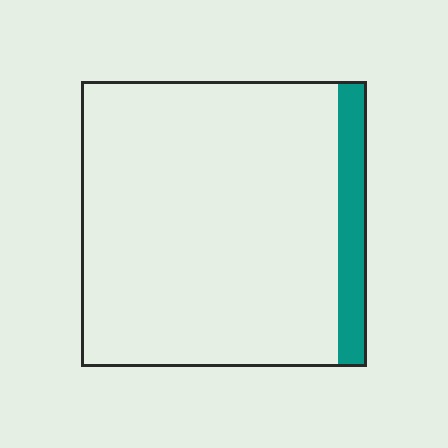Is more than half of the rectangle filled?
No.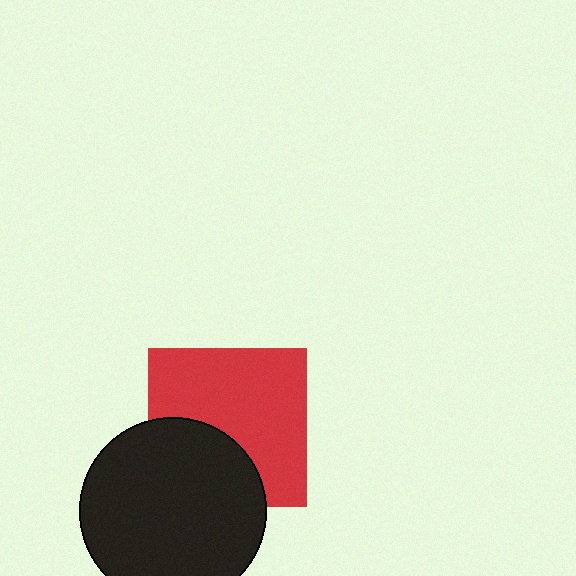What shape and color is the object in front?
The object in front is a black circle.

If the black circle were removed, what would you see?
You would see the complete red square.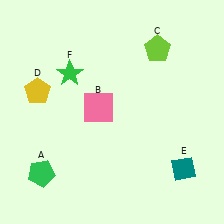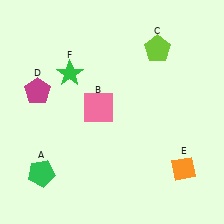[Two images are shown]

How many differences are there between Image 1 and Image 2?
There are 2 differences between the two images.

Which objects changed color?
D changed from yellow to magenta. E changed from teal to orange.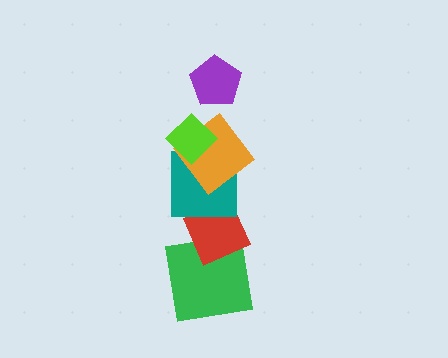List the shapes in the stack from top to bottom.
From top to bottom: the purple pentagon, the lime diamond, the orange diamond, the teal square, the red diamond, the green square.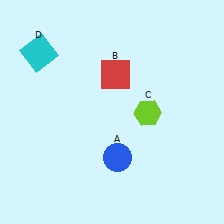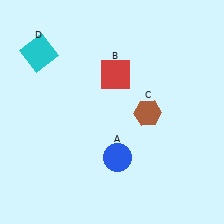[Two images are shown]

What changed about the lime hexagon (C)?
In Image 1, C is lime. In Image 2, it changed to brown.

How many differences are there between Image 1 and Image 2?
There is 1 difference between the two images.